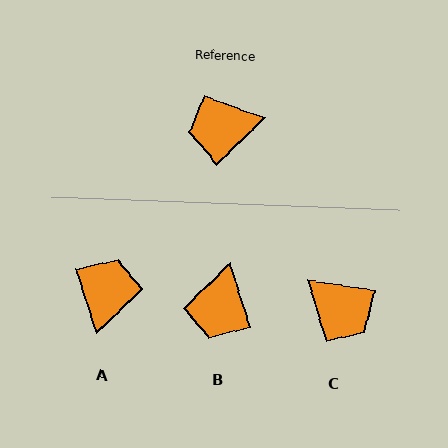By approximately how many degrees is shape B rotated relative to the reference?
Approximately 63 degrees counter-clockwise.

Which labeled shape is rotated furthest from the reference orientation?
C, about 126 degrees away.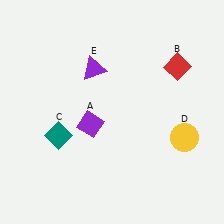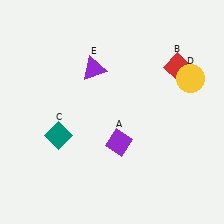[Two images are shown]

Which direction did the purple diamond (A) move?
The purple diamond (A) moved right.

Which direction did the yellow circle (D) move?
The yellow circle (D) moved up.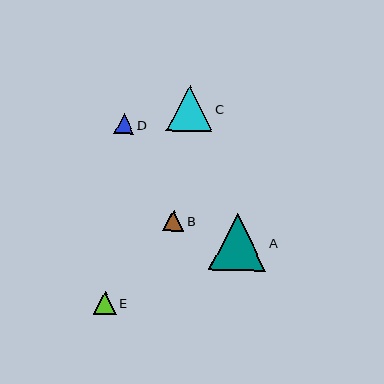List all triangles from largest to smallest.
From largest to smallest: A, C, E, B, D.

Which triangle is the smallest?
Triangle D is the smallest with a size of approximately 20 pixels.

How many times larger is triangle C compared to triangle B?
Triangle C is approximately 2.2 times the size of triangle B.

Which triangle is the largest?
Triangle A is the largest with a size of approximately 57 pixels.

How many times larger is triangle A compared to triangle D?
Triangle A is approximately 2.9 times the size of triangle D.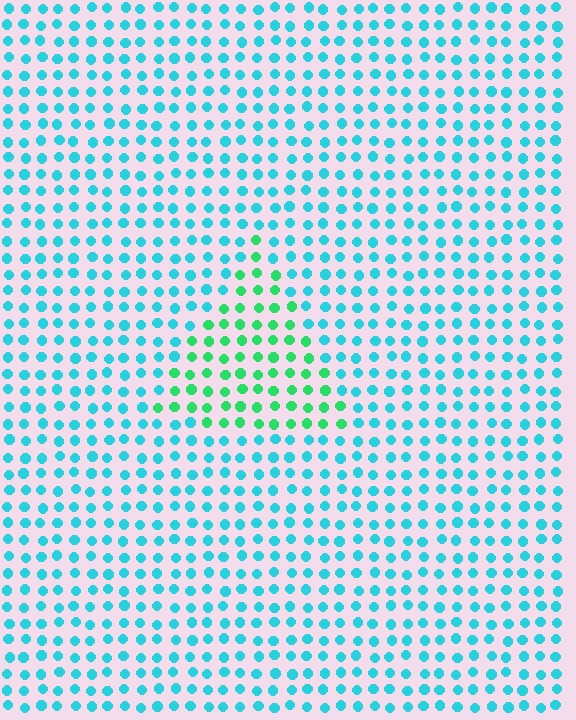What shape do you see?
I see a triangle.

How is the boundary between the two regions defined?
The boundary is defined purely by a slight shift in hue (about 43 degrees). Spacing, size, and orientation are identical on both sides.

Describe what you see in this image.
The image is filled with small cyan elements in a uniform arrangement. A triangle-shaped region is visible where the elements are tinted to a slightly different hue, forming a subtle color boundary.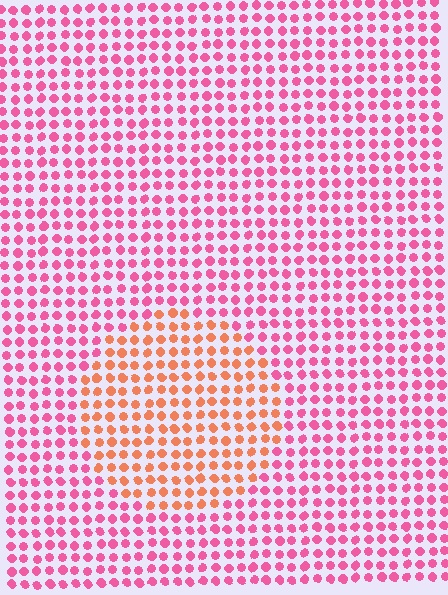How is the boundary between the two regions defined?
The boundary is defined purely by a slight shift in hue (about 44 degrees). Spacing, size, and orientation are identical on both sides.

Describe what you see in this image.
The image is filled with small pink elements in a uniform arrangement. A circle-shaped region is visible where the elements are tinted to a slightly different hue, forming a subtle color boundary.